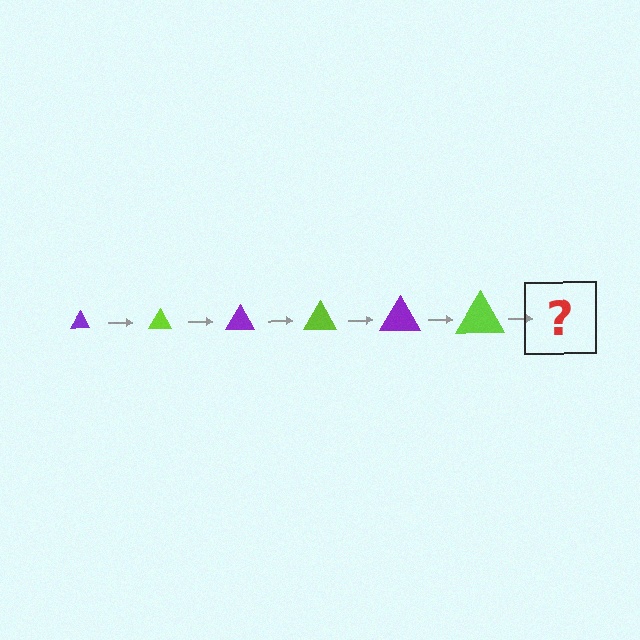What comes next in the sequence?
The next element should be a purple triangle, larger than the previous one.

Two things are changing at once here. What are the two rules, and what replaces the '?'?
The two rules are that the triangle grows larger each step and the color cycles through purple and lime. The '?' should be a purple triangle, larger than the previous one.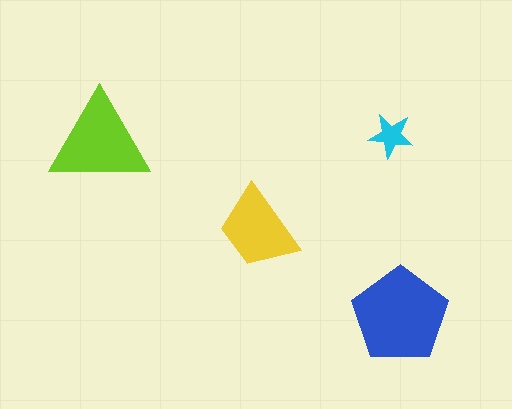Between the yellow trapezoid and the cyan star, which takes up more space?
The yellow trapezoid.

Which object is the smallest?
The cyan star.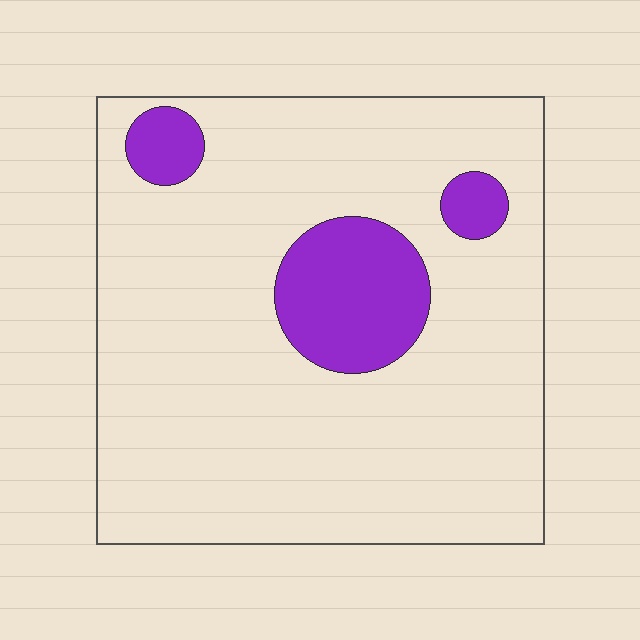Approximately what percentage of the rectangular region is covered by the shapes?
Approximately 15%.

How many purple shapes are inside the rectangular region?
3.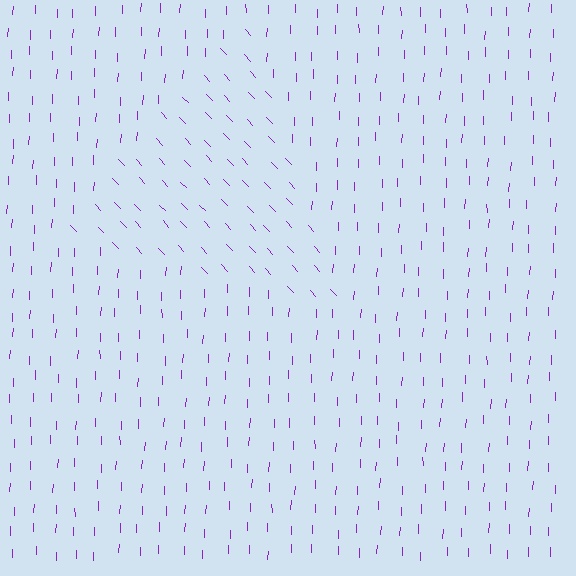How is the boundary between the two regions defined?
The boundary is defined purely by a change in line orientation (approximately 45 degrees difference). All lines are the same color and thickness.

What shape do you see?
I see a triangle.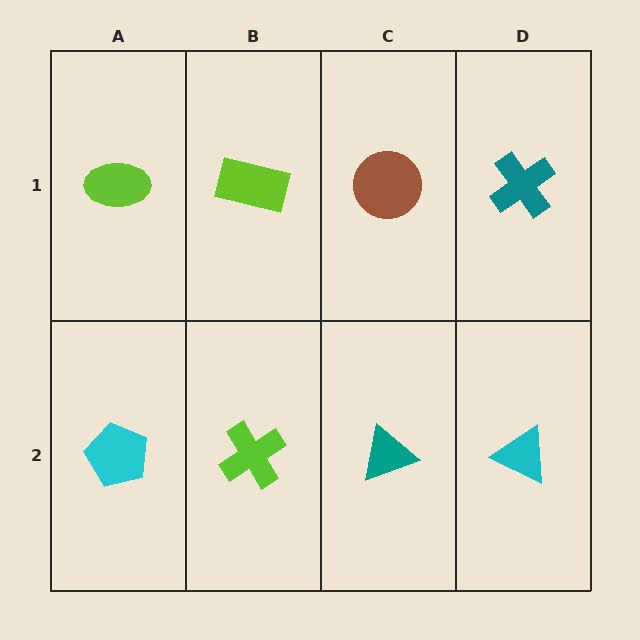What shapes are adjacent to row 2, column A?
A lime ellipse (row 1, column A), a lime cross (row 2, column B).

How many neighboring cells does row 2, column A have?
2.